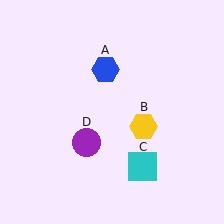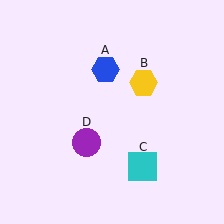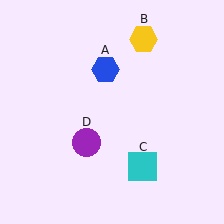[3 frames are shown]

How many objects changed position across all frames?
1 object changed position: yellow hexagon (object B).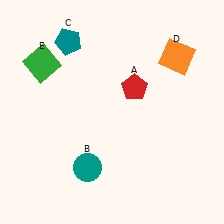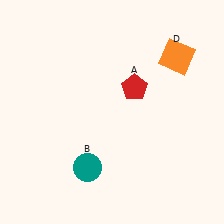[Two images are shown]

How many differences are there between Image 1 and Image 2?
There are 2 differences between the two images.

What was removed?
The green square (E), the teal pentagon (C) were removed in Image 2.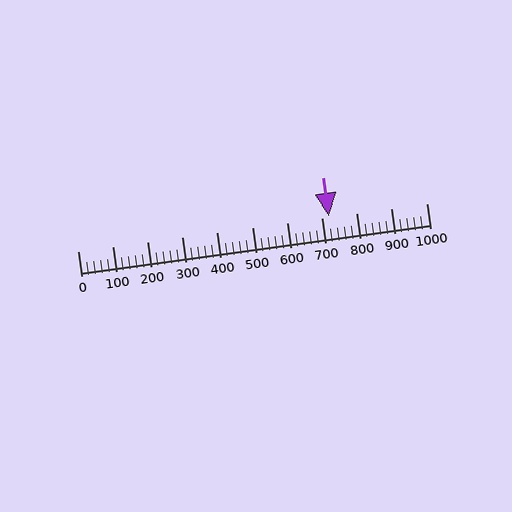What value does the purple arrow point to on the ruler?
The purple arrow points to approximately 720.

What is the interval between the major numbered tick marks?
The major tick marks are spaced 100 units apart.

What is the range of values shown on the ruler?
The ruler shows values from 0 to 1000.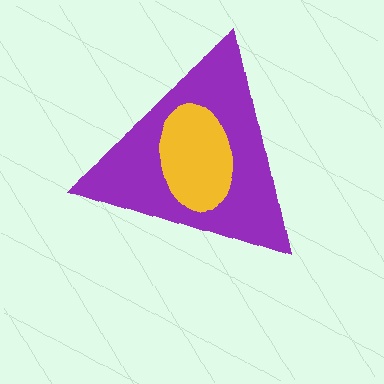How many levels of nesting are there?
2.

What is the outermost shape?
The purple triangle.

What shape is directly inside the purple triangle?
The yellow ellipse.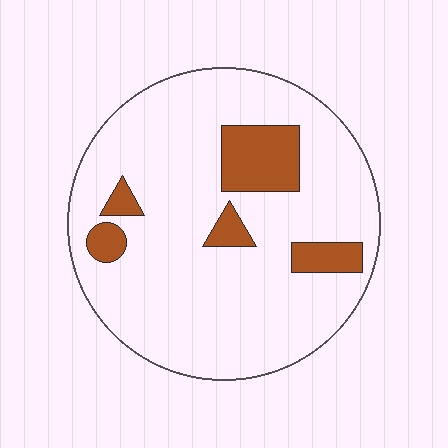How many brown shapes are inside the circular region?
5.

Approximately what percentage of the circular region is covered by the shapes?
Approximately 15%.